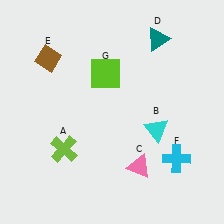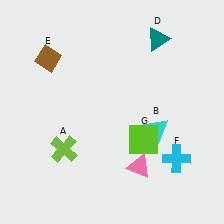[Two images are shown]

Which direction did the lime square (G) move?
The lime square (G) moved down.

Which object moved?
The lime square (G) moved down.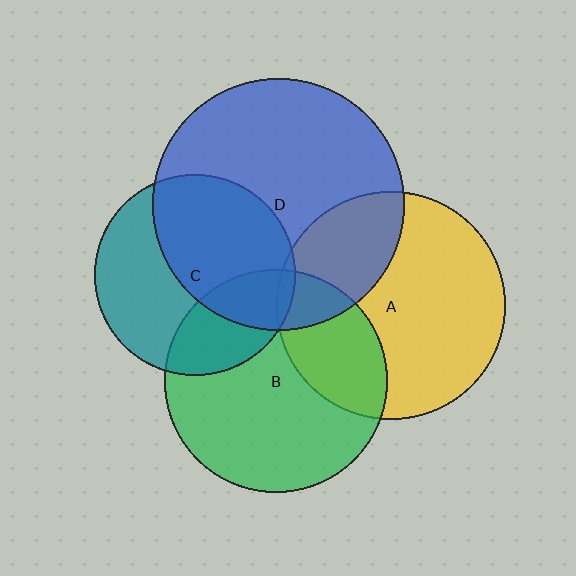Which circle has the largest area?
Circle D (blue).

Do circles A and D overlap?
Yes.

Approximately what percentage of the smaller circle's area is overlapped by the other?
Approximately 30%.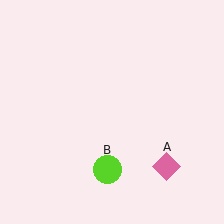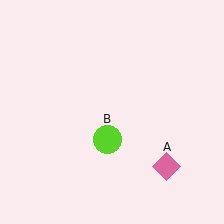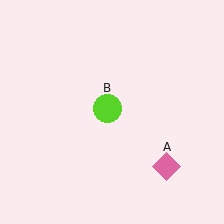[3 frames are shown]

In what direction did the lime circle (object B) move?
The lime circle (object B) moved up.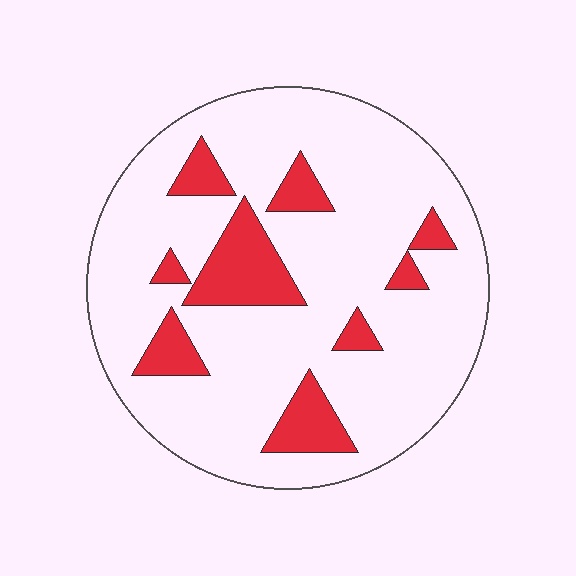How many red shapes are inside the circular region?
9.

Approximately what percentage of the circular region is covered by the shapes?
Approximately 20%.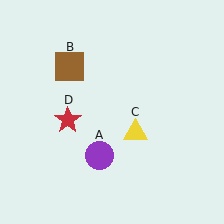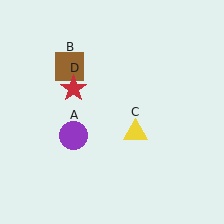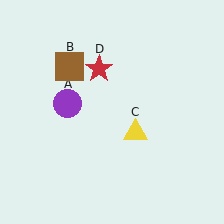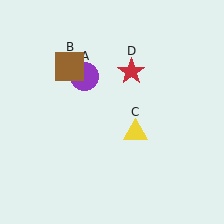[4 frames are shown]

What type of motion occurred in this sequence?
The purple circle (object A), red star (object D) rotated clockwise around the center of the scene.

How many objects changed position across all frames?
2 objects changed position: purple circle (object A), red star (object D).